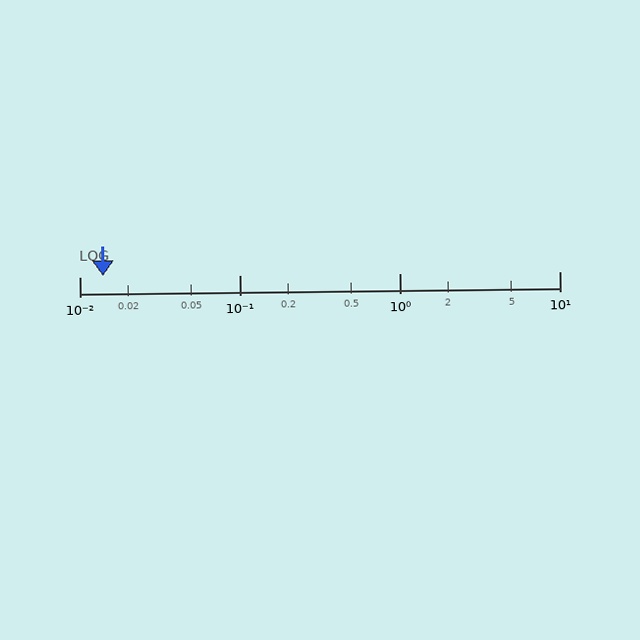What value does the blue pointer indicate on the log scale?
The pointer indicates approximately 0.014.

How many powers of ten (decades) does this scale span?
The scale spans 3 decades, from 0.01 to 10.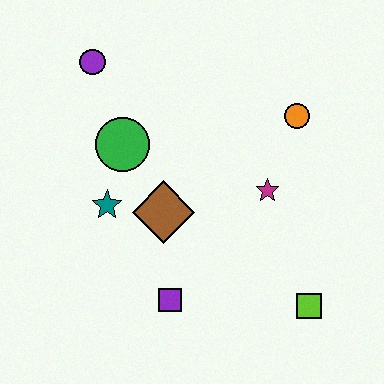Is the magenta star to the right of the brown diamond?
Yes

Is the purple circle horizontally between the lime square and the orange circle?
No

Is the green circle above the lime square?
Yes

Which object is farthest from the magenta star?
The purple circle is farthest from the magenta star.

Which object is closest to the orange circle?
The magenta star is closest to the orange circle.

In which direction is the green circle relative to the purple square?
The green circle is above the purple square.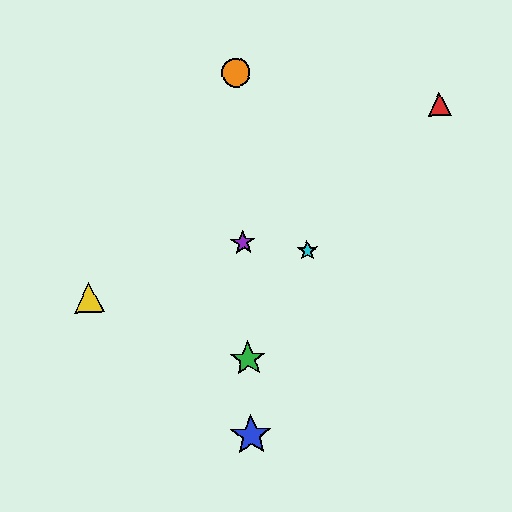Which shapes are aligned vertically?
The blue star, the green star, the purple star, the orange circle are aligned vertically.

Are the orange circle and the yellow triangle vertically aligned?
No, the orange circle is at x≈236 and the yellow triangle is at x≈89.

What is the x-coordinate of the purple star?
The purple star is at x≈243.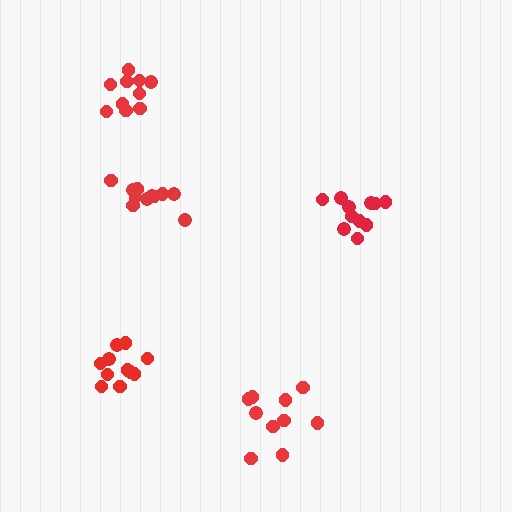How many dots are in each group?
Group 1: 10 dots, Group 2: 11 dots, Group 3: 11 dots, Group 4: 10 dots, Group 5: 11 dots (53 total).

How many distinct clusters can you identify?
There are 5 distinct clusters.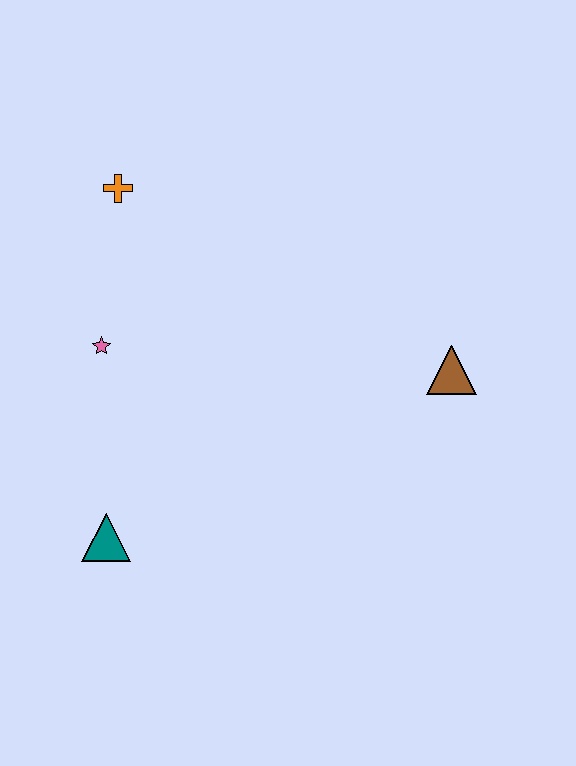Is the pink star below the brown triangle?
No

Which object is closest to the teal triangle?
The pink star is closest to the teal triangle.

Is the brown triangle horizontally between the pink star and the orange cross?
No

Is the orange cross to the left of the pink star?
No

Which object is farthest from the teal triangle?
The brown triangle is farthest from the teal triangle.